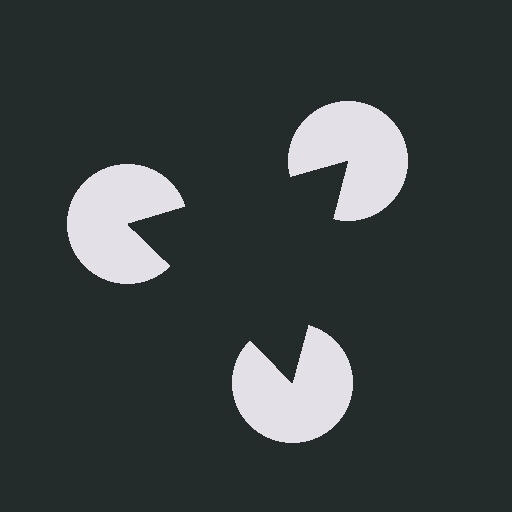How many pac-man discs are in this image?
There are 3 — one at each vertex of the illusory triangle.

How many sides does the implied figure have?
3 sides.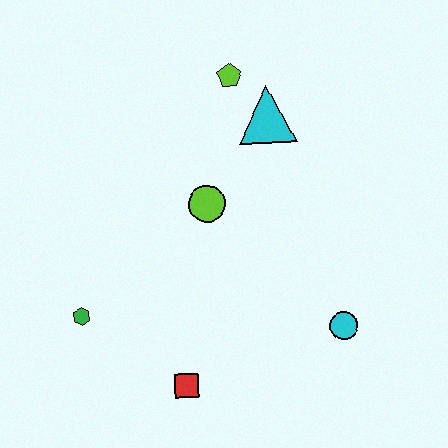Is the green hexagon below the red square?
No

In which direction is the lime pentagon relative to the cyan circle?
The lime pentagon is above the cyan circle.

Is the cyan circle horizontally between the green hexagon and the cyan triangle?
No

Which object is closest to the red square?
The green hexagon is closest to the red square.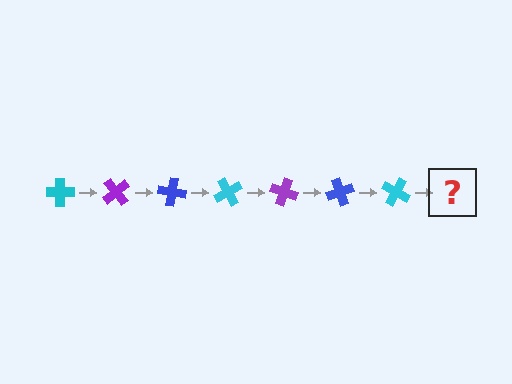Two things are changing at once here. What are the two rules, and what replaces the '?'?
The two rules are that it rotates 50 degrees each step and the color cycles through cyan, purple, and blue. The '?' should be a purple cross, rotated 350 degrees from the start.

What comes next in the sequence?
The next element should be a purple cross, rotated 350 degrees from the start.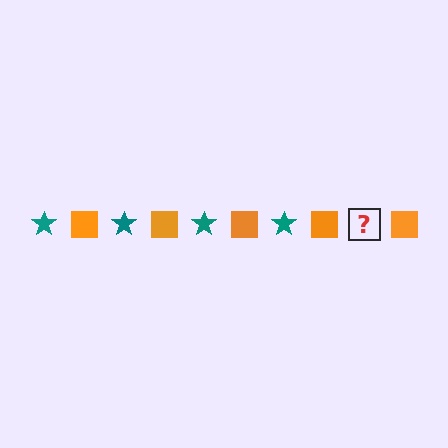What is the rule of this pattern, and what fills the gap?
The rule is that the pattern alternates between teal star and orange square. The gap should be filled with a teal star.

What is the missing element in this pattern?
The missing element is a teal star.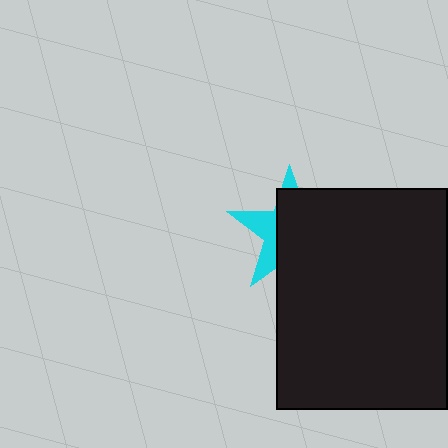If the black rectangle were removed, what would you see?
You would see the complete cyan star.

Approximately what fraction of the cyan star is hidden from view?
Roughly 68% of the cyan star is hidden behind the black rectangle.